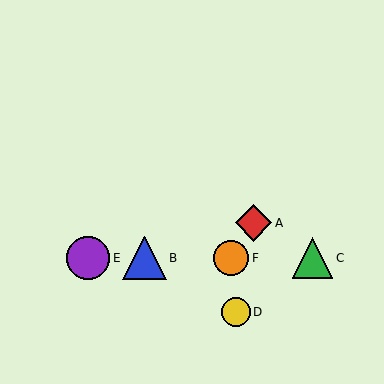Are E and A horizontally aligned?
No, E is at y≈258 and A is at y≈223.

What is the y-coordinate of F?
Object F is at y≈258.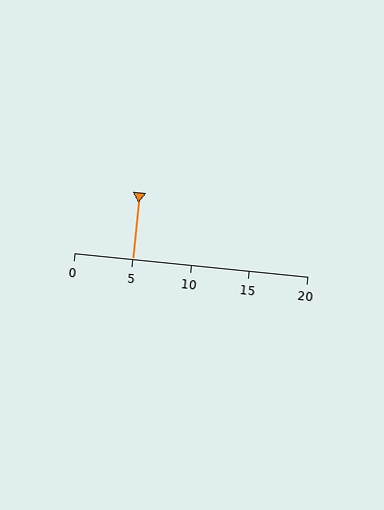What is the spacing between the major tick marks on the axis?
The major ticks are spaced 5 apart.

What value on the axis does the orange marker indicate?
The marker indicates approximately 5.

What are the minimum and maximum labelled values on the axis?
The axis runs from 0 to 20.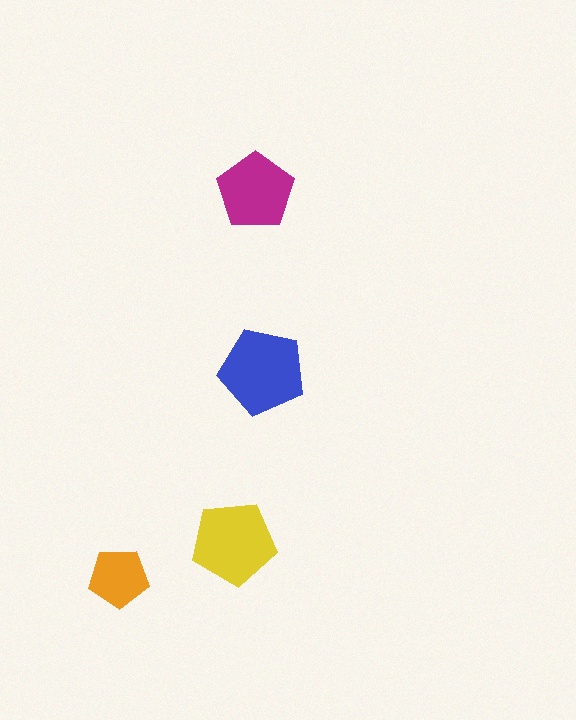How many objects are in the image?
There are 4 objects in the image.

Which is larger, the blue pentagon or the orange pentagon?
The blue one.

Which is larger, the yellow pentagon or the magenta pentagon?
The yellow one.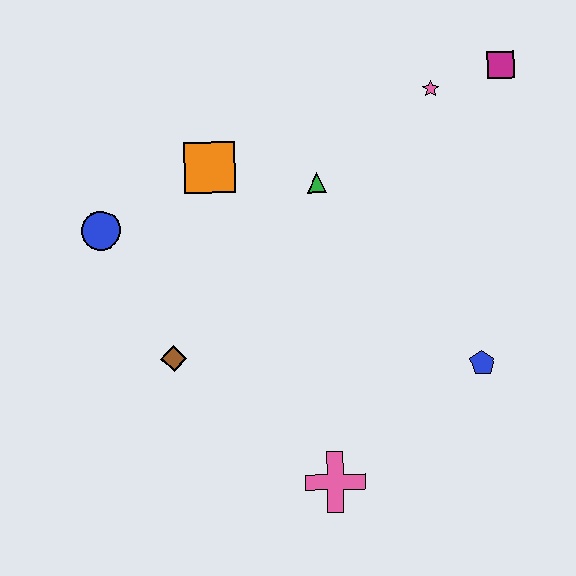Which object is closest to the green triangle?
The orange square is closest to the green triangle.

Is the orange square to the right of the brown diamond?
Yes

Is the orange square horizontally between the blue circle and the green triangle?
Yes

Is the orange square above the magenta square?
No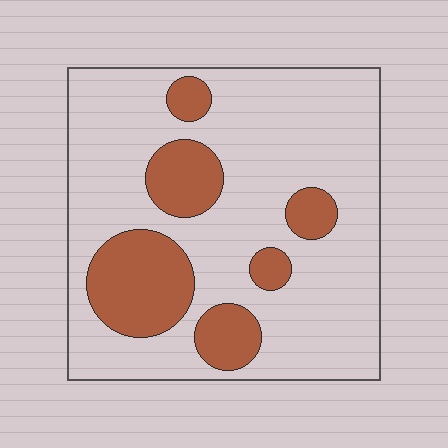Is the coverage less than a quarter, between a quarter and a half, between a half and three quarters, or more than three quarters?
Less than a quarter.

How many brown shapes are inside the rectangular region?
6.